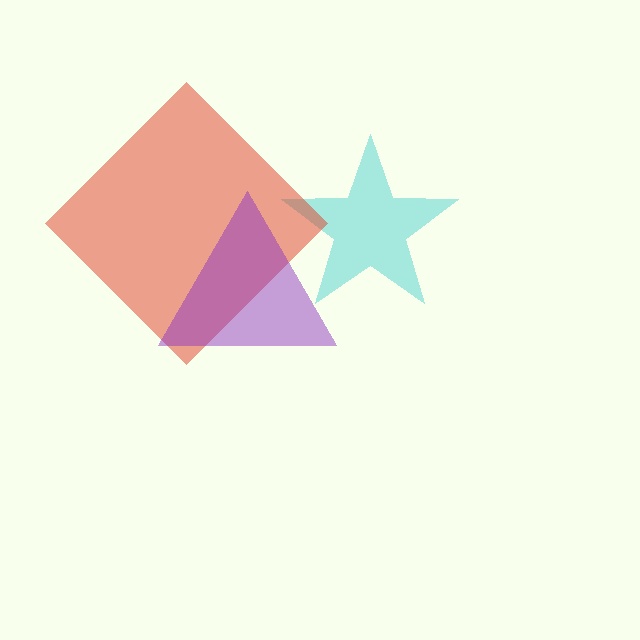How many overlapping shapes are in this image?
There are 3 overlapping shapes in the image.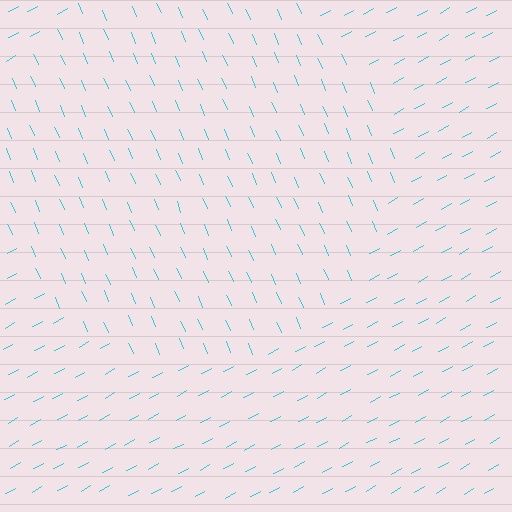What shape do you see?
I see a circle.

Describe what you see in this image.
The image is filled with small cyan line segments. A circle region in the image has lines oriented differently from the surrounding lines, creating a visible texture boundary.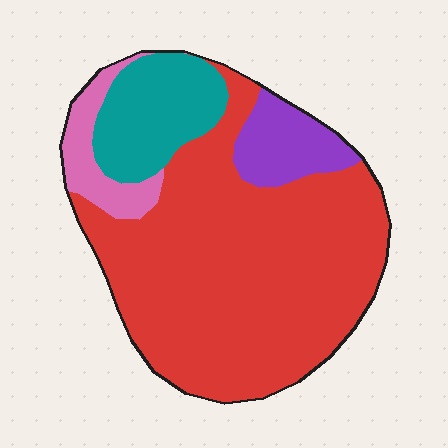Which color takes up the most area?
Red, at roughly 70%.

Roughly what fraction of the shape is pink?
Pink covers 8% of the shape.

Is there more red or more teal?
Red.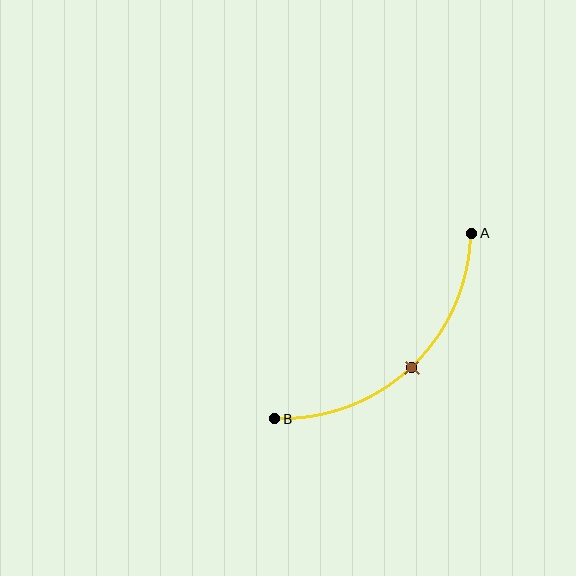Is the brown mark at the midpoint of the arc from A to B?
Yes. The brown mark lies on the arc at equal arc-length from both A and B — it is the arc midpoint.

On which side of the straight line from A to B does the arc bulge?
The arc bulges below and to the right of the straight line connecting A and B.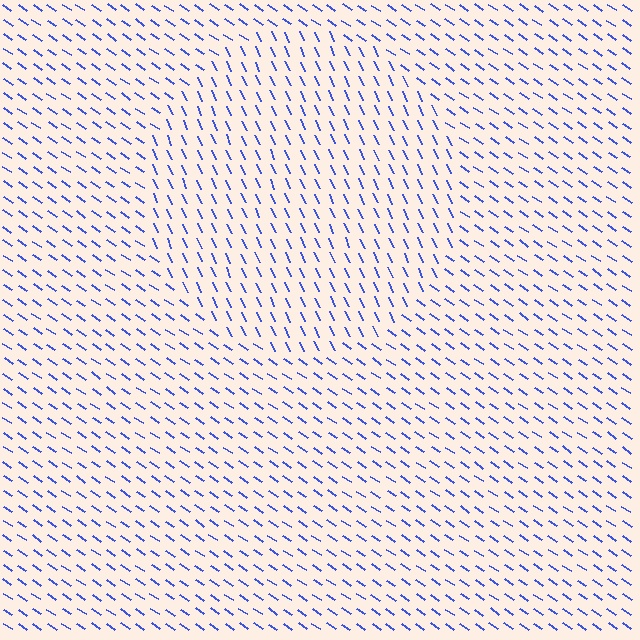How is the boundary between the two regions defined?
The boundary is defined purely by a change in line orientation (approximately 31 degrees difference). All lines are the same color and thickness.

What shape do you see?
I see a circle.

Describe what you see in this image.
The image is filled with small blue line segments. A circle region in the image has lines oriented differently from the surrounding lines, creating a visible texture boundary.